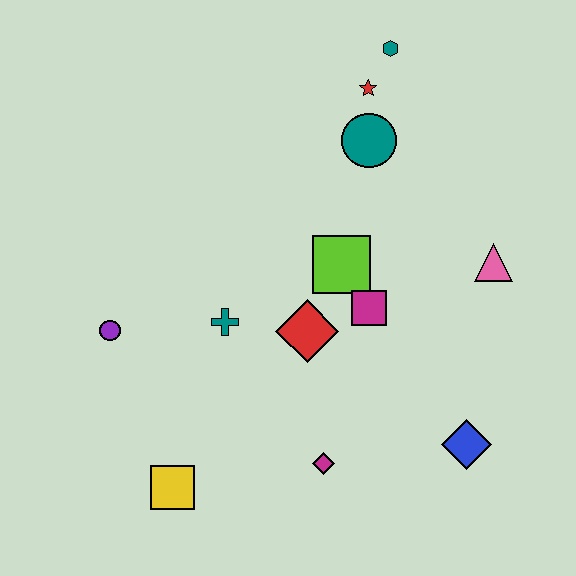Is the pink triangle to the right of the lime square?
Yes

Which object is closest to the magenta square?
The lime square is closest to the magenta square.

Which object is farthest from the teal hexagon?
The yellow square is farthest from the teal hexagon.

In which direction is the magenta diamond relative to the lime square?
The magenta diamond is below the lime square.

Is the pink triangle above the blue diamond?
Yes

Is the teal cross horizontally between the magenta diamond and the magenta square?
No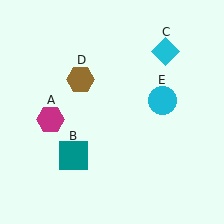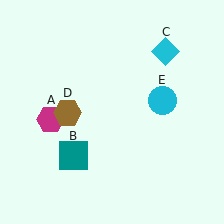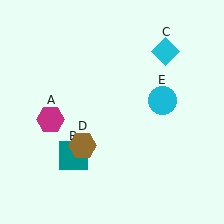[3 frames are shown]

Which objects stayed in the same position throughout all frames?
Magenta hexagon (object A) and teal square (object B) and cyan diamond (object C) and cyan circle (object E) remained stationary.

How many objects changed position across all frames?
1 object changed position: brown hexagon (object D).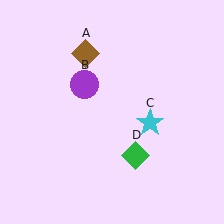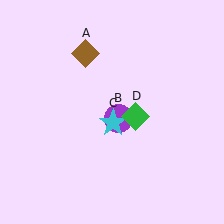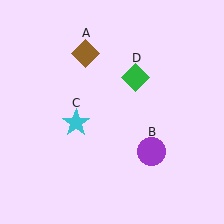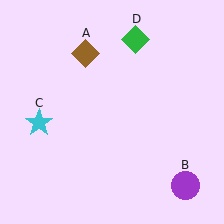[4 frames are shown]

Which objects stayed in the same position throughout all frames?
Brown diamond (object A) remained stationary.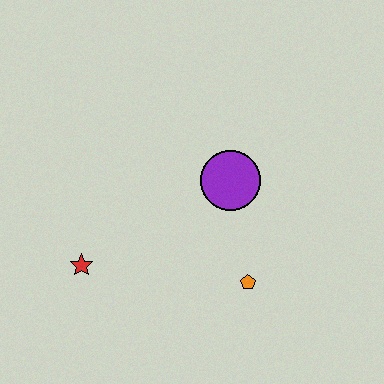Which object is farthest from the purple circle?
The red star is farthest from the purple circle.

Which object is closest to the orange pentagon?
The purple circle is closest to the orange pentagon.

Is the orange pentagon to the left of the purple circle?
No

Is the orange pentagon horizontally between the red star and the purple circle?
No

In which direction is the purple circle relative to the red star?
The purple circle is to the right of the red star.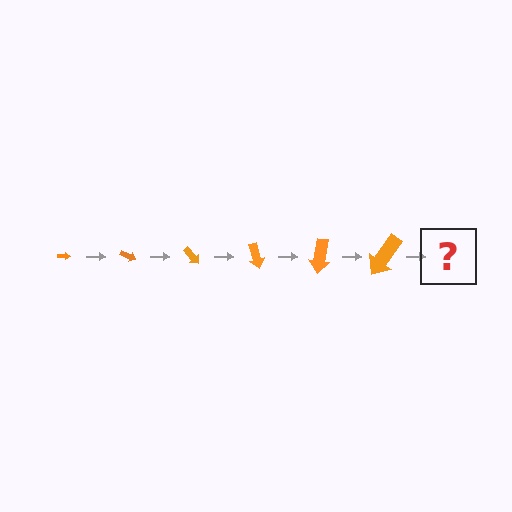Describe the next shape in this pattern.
It should be an arrow, larger than the previous one and rotated 150 degrees from the start.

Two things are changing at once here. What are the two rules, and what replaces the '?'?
The two rules are that the arrow grows larger each step and it rotates 25 degrees each step. The '?' should be an arrow, larger than the previous one and rotated 150 degrees from the start.